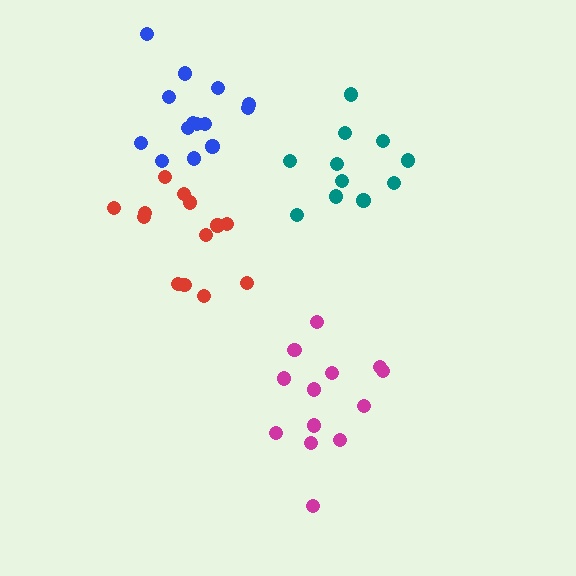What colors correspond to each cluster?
The clusters are colored: teal, red, magenta, blue.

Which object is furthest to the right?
The teal cluster is rightmost.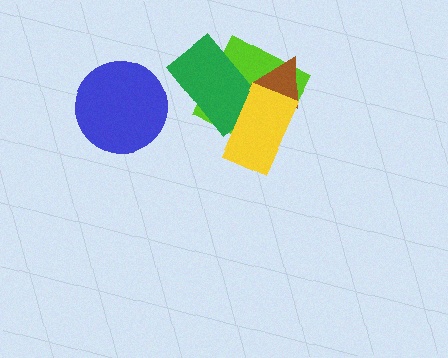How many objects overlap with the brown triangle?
3 objects overlap with the brown triangle.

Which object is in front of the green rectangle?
The yellow rectangle is in front of the green rectangle.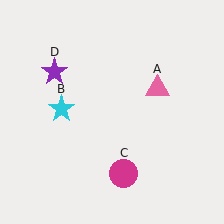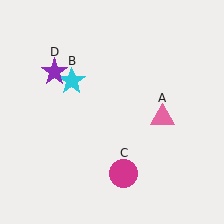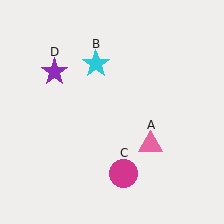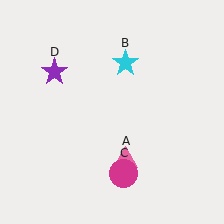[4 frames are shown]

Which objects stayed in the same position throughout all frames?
Magenta circle (object C) and purple star (object D) remained stationary.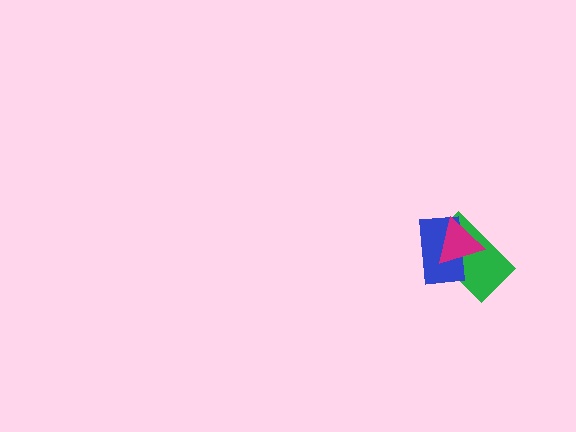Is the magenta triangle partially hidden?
No, no other shape covers it.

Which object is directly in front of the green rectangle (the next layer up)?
The blue rectangle is directly in front of the green rectangle.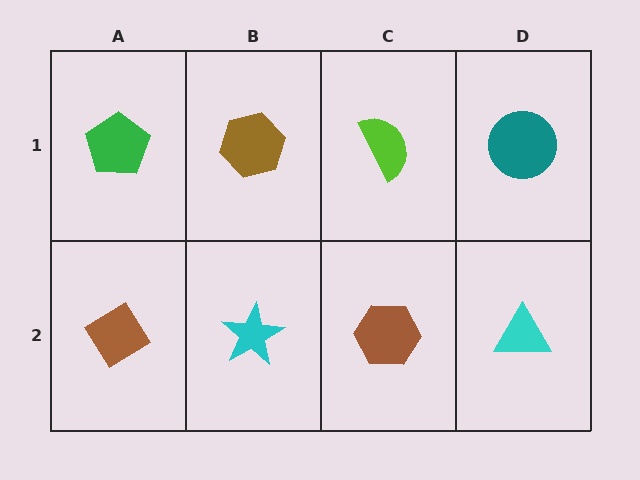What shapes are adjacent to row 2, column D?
A teal circle (row 1, column D), a brown hexagon (row 2, column C).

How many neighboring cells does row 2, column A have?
2.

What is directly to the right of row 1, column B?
A lime semicircle.